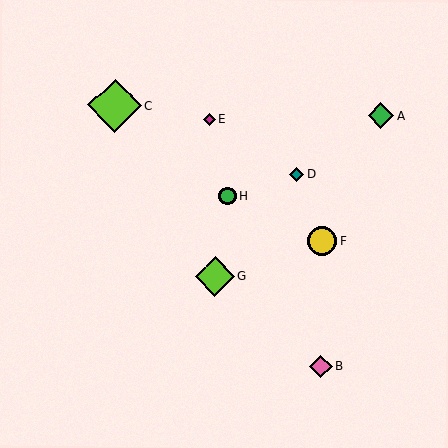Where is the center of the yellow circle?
The center of the yellow circle is at (322, 241).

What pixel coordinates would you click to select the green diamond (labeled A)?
Click at (381, 115) to select the green diamond A.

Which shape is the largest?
The lime diamond (labeled C) is the largest.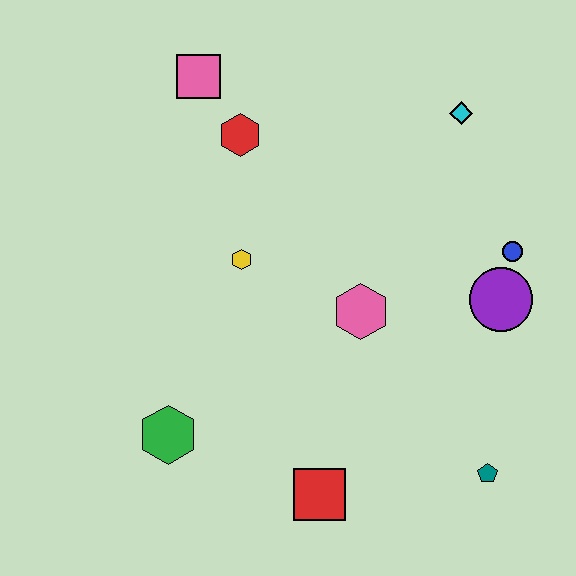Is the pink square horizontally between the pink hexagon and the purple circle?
No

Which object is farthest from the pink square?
The teal pentagon is farthest from the pink square.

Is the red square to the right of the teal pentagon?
No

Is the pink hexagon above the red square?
Yes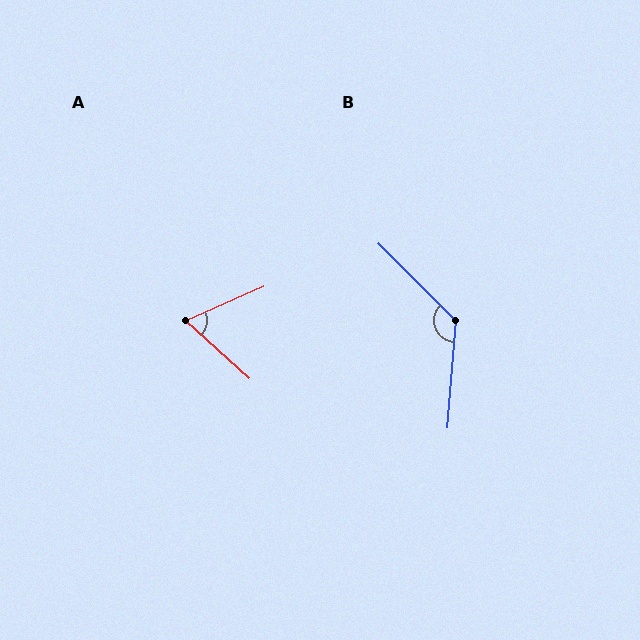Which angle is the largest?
B, at approximately 131 degrees.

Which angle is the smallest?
A, at approximately 66 degrees.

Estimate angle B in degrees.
Approximately 131 degrees.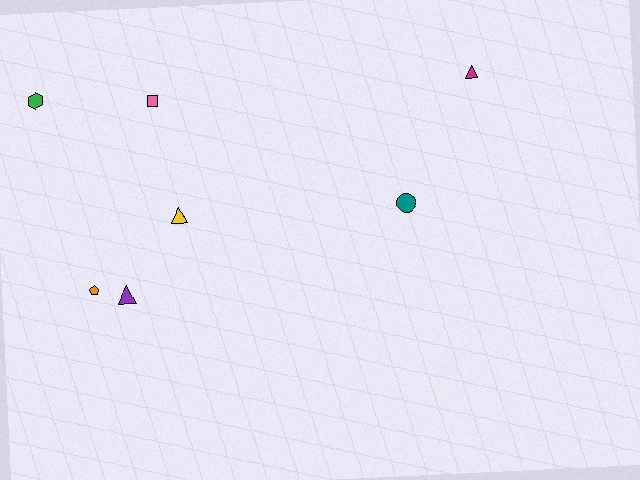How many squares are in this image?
There is 1 square.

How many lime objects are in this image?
There are no lime objects.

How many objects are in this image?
There are 7 objects.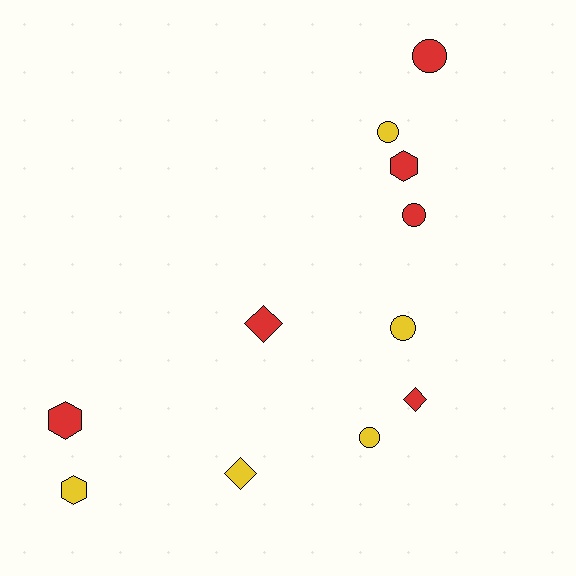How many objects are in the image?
There are 11 objects.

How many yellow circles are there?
There are 3 yellow circles.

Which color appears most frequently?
Red, with 6 objects.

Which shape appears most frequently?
Circle, with 5 objects.